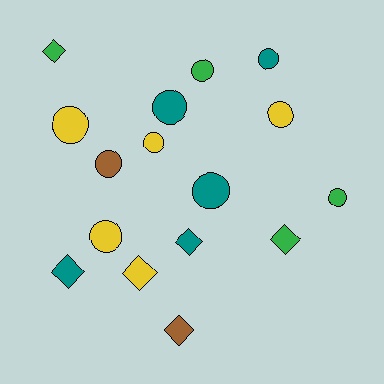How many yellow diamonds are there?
There is 1 yellow diamond.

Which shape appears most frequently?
Circle, with 10 objects.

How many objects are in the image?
There are 16 objects.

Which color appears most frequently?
Teal, with 5 objects.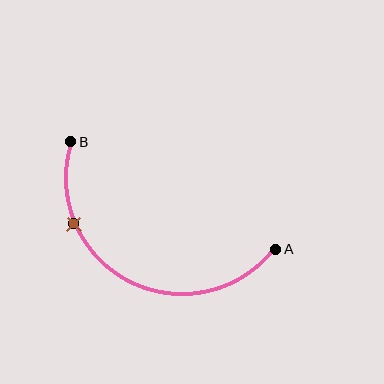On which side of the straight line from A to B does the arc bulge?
The arc bulges below the straight line connecting A and B.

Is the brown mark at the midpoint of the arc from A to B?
No. The brown mark lies on the arc but is closer to endpoint B. The arc midpoint would be at the point on the curve equidistant along the arc from both A and B.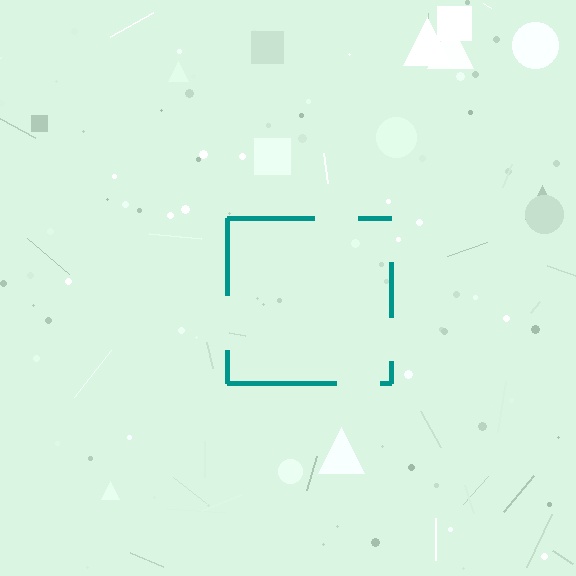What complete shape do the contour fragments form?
The contour fragments form a square.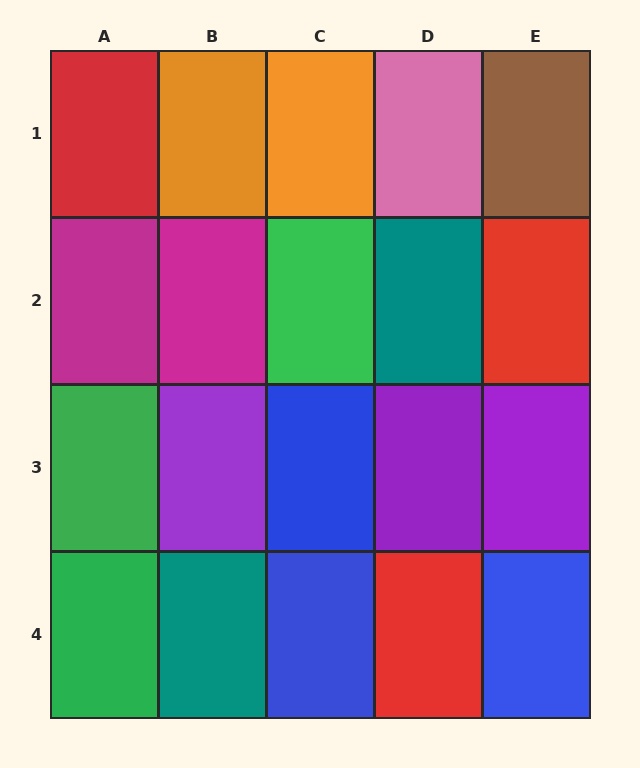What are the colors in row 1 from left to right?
Red, orange, orange, pink, brown.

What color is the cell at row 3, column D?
Purple.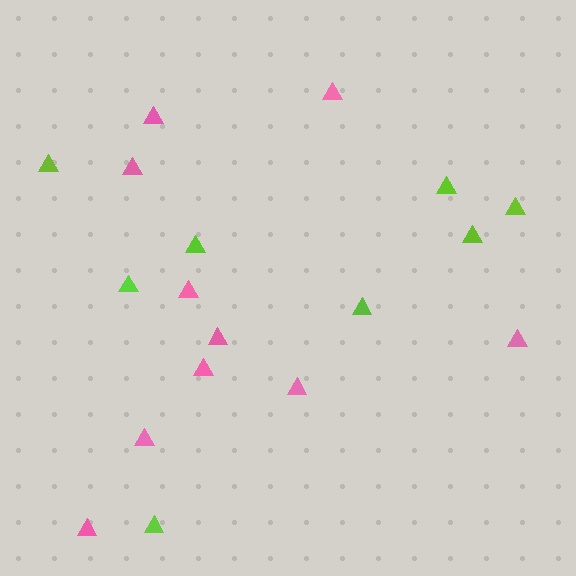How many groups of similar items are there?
There are 2 groups: one group of lime triangles (8) and one group of pink triangles (10).